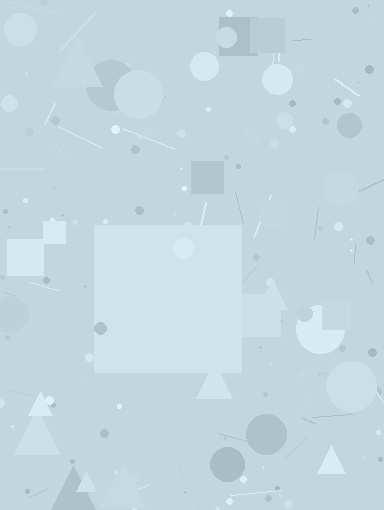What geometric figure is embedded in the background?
A square is embedded in the background.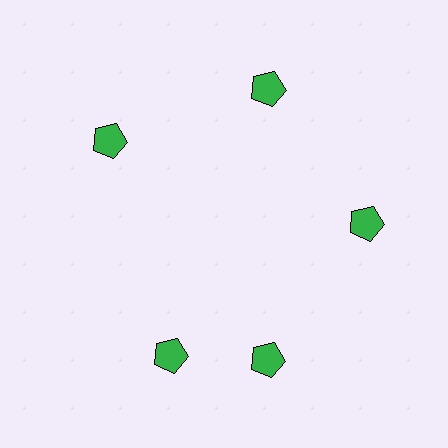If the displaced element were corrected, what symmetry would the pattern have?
It would have 5-fold rotational symmetry — the pattern would map onto itself every 72 degrees.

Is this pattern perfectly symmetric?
No. The 5 green pentagons are arranged in a ring, but one element near the 8 o'clock position is rotated out of alignment along the ring, breaking the 5-fold rotational symmetry.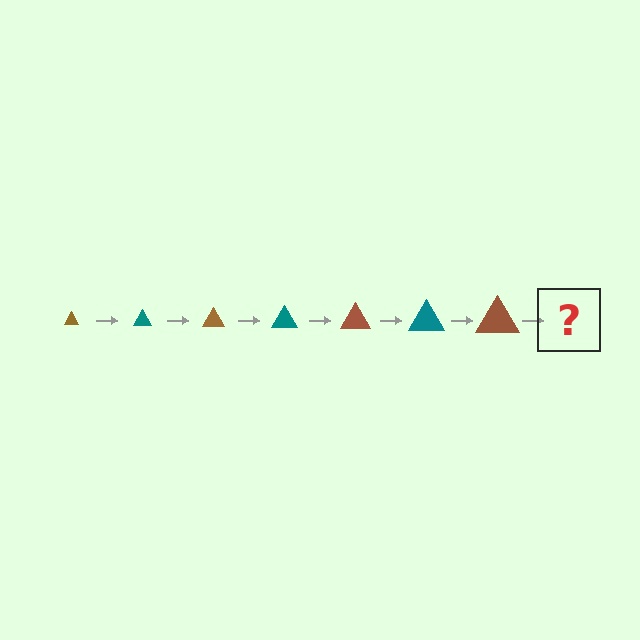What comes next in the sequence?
The next element should be a teal triangle, larger than the previous one.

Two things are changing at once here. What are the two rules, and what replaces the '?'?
The two rules are that the triangle grows larger each step and the color cycles through brown and teal. The '?' should be a teal triangle, larger than the previous one.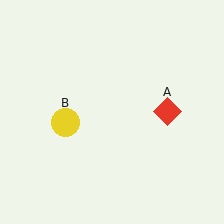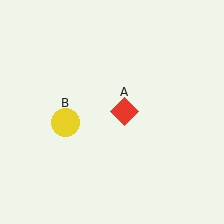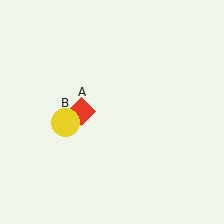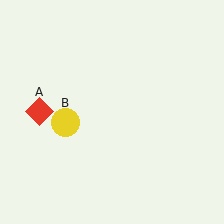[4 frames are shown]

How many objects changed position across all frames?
1 object changed position: red diamond (object A).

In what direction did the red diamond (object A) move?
The red diamond (object A) moved left.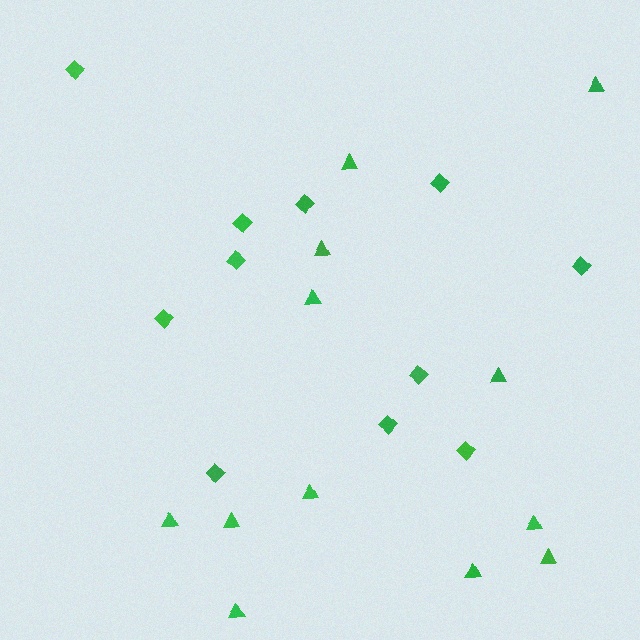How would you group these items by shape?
There are 2 groups: one group of triangles (12) and one group of diamonds (11).